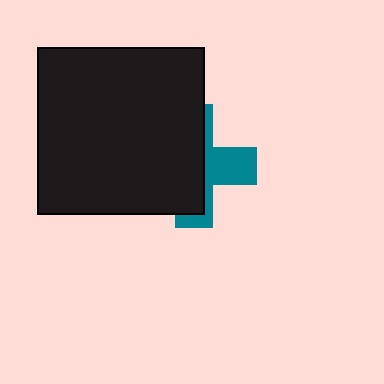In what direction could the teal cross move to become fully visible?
The teal cross could move right. That would shift it out from behind the black square entirely.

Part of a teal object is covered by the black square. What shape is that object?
It is a cross.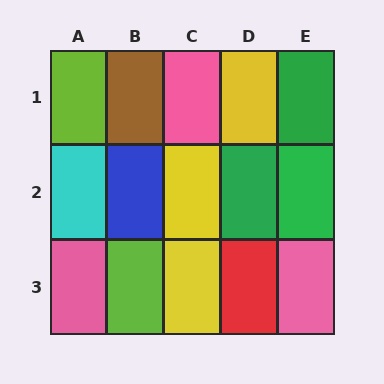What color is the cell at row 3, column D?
Red.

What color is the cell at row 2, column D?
Green.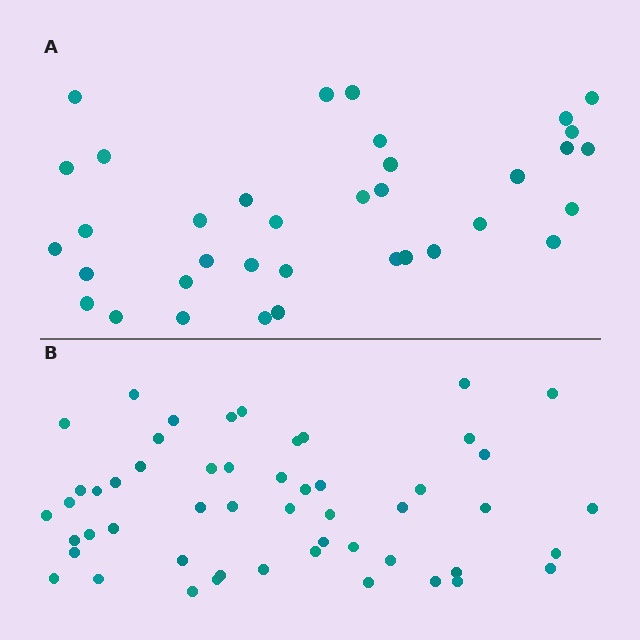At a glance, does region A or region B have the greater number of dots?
Region B (the bottom region) has more dots.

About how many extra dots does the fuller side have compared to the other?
Region B has approximately 15 more dots than region A.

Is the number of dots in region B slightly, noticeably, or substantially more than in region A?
Region B has noticeably more, but not dramatically so. The ratio is roughly 1.4 to 1.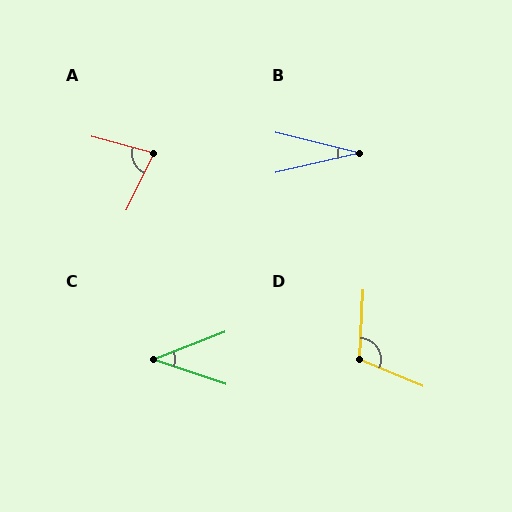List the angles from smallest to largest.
B (27°), C (40°), A (79°), D (110°).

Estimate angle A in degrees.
Approximately 79 degrees.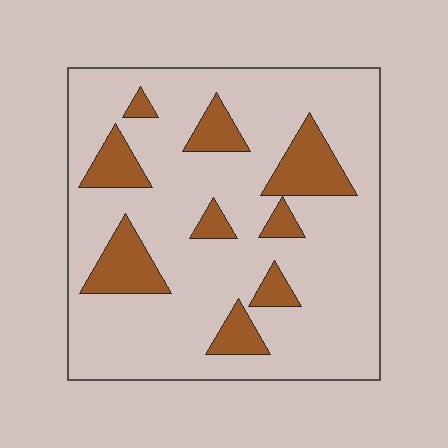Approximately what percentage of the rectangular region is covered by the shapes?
Approximately 20%.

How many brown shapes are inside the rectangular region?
9.